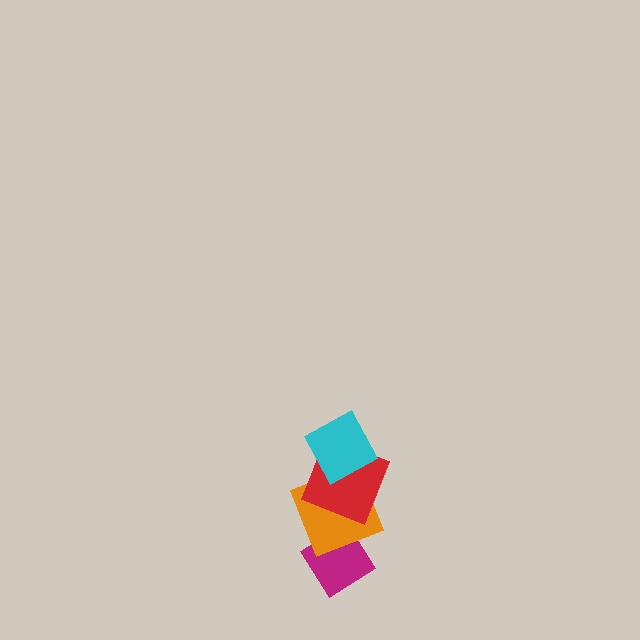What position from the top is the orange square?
The orange square is 3rd from the top.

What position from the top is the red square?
The red square is 2nd from the top.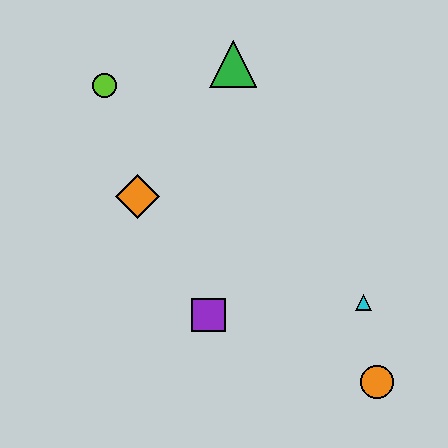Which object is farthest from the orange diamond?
The orange circle is farthest from the orange diamond.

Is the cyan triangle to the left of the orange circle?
Yes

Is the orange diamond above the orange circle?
Yes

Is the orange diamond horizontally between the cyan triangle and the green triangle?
No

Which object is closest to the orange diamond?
The lime circle is closest to the orange diamond.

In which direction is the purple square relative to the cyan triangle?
The purple square is to the left of the cyan triangle.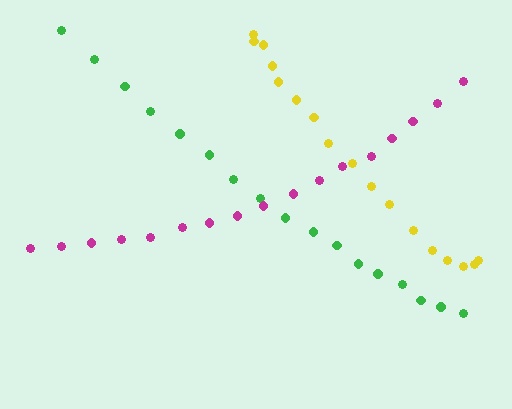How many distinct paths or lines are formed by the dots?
There are 3 distinct paths.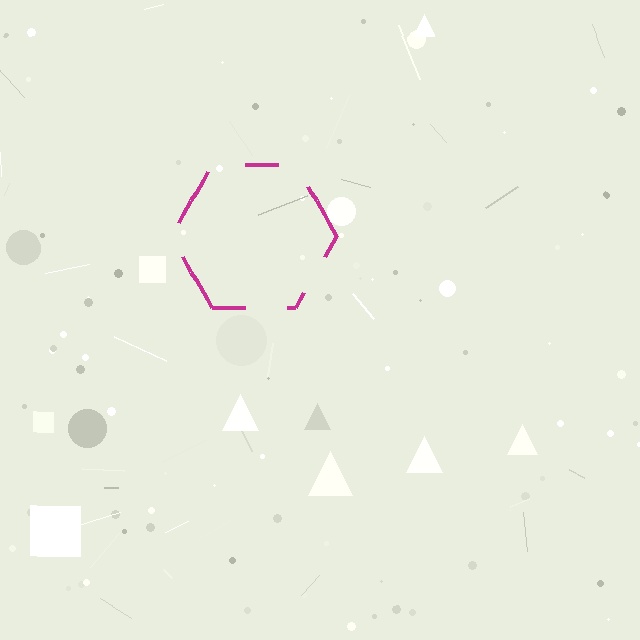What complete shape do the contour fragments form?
The contour fragments form a hexagon.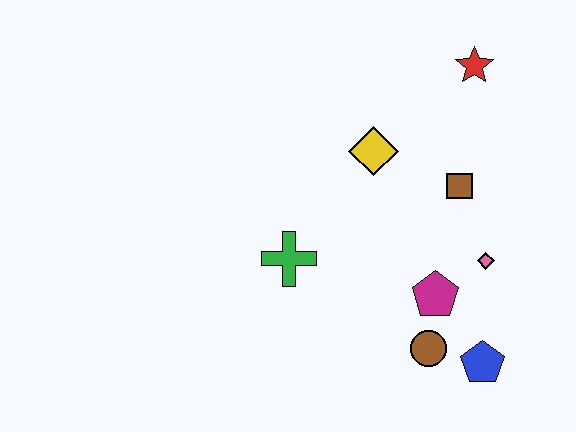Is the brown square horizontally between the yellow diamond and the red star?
Yes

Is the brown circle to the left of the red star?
Yes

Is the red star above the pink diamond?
Yes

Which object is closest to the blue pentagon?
The brown circle is closest to the blue pentagon.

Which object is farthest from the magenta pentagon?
The red star is farthest from the magenta pentagon.